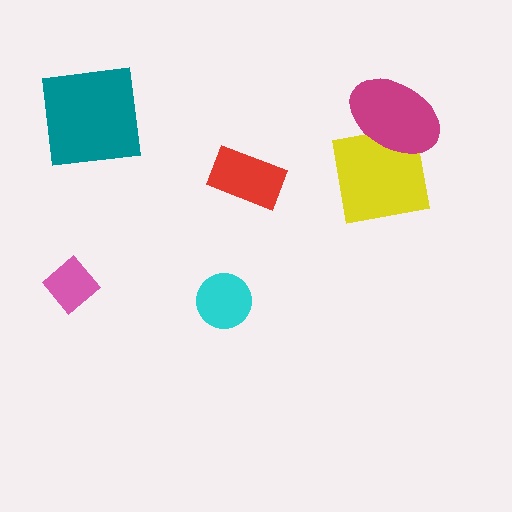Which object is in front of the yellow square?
The magenta ellipse is in front of the yellow square.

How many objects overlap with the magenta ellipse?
1 object overlaps with the magenta ellipse.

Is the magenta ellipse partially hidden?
No, no other shape covers it.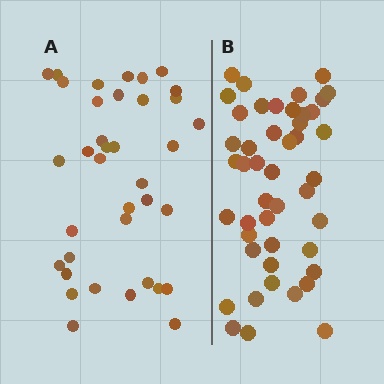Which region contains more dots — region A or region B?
Region B (the right region) has more dots.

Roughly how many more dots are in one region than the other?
Region B has roughly 8 or so more dots than region A.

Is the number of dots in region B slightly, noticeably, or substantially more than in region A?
Region B has only slightly more — the two regions are fairly close. The ratio is roughly 1.2 to 1.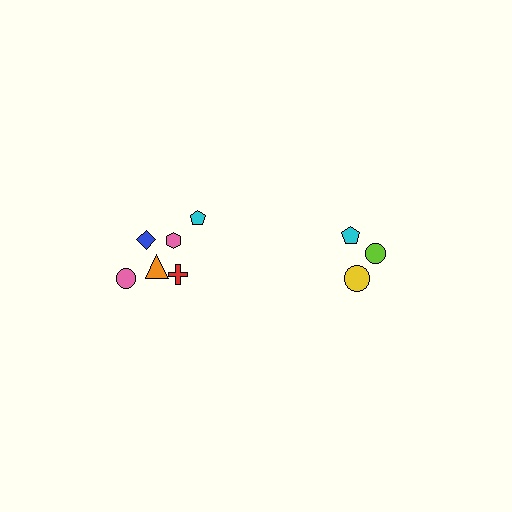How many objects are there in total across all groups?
There are 9 objects.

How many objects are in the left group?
There are 6 objects.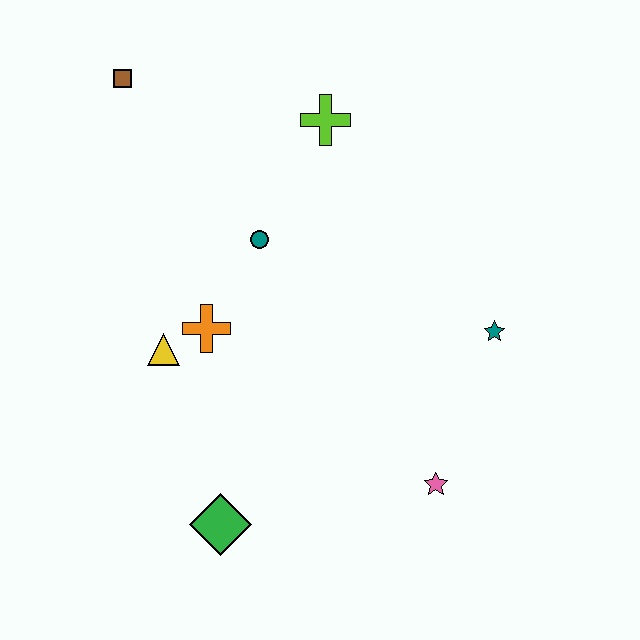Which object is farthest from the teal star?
The brown square is farthest from the teal star.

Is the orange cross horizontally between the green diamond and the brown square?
Yes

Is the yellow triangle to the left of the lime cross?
Yes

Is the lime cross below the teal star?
No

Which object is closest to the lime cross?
The teal circle is closest to the lime cross.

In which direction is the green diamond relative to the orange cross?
The green diamond is below the orange cross.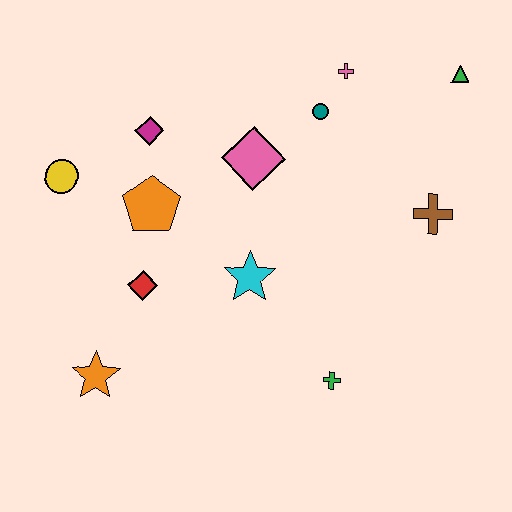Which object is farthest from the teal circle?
The orange star is farthest from the teal circle.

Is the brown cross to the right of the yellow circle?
Yes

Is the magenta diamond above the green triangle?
No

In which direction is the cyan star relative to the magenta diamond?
The cyan star is below the magenta diamond.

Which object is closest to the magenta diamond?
The orange pentagon is closest to the magenta diamond.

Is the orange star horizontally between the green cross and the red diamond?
No